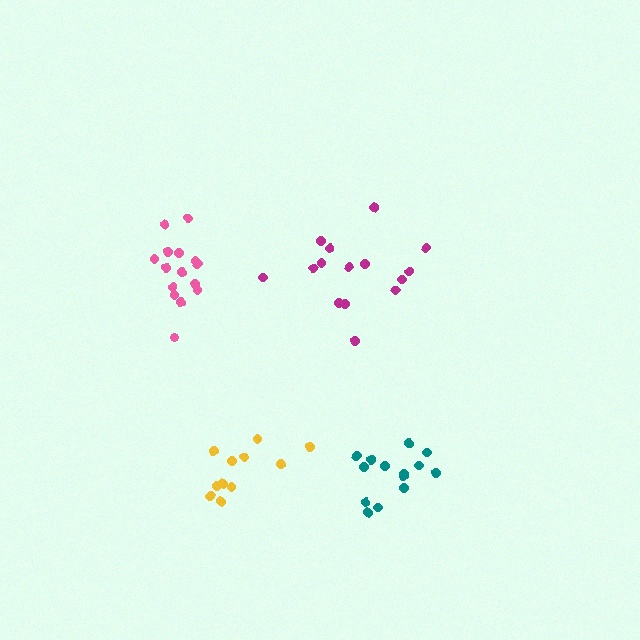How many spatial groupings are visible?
There are 4 spatial groupings.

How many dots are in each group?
Group 1: 11 dots, Group 2: 14 dots, Group 3: 15 dots, Group 4: 15 dots (55 total).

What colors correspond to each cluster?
The clusters are colored: yellow, teal, magenta, pink.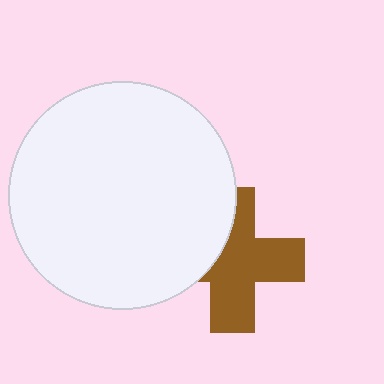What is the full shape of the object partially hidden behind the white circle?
The partially hidden object is a brown cross.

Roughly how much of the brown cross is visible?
Most of it is visible (roughly 66%).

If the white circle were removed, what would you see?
You would see the complete brown cross.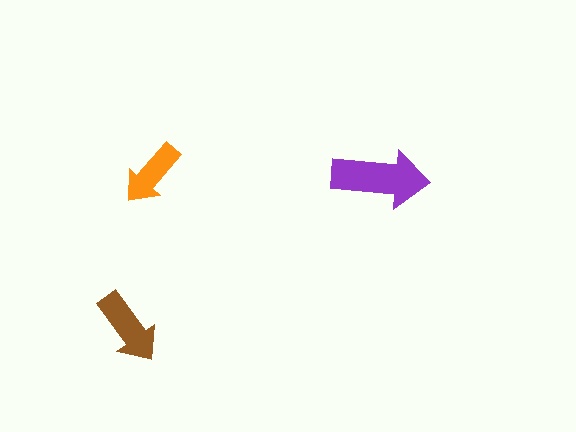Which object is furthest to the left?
The brown arrow is leftmost.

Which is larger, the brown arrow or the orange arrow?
The brown one.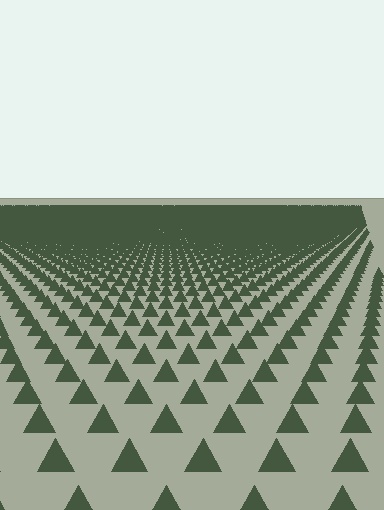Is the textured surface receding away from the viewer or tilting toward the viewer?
The surface is receding away from the viewer. Texture elements get smaller and denser toward the top.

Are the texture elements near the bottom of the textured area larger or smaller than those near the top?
Larger. Near the bottom, elements are closer to the viewer and appear at a bigger on-screen size.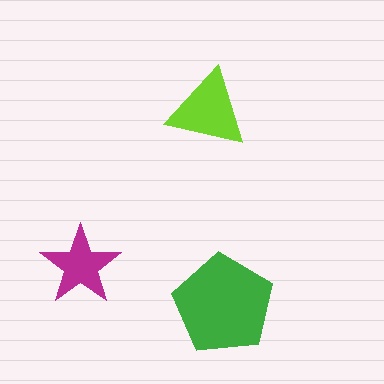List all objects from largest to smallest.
The green pentagon, the lime triangle, the magenta star.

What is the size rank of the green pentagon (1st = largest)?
1st.